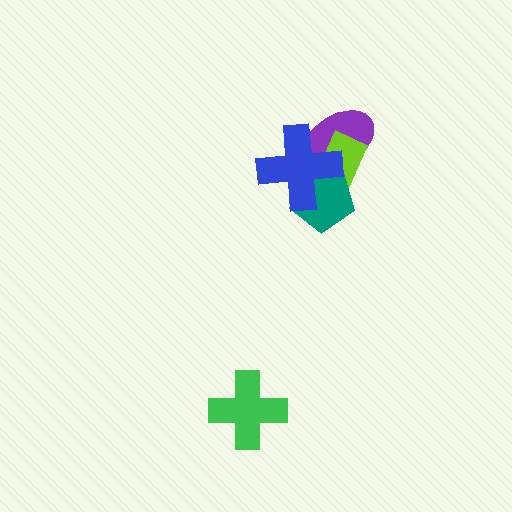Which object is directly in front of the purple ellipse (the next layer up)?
The lime rectangle is directly in front of the purple ellipse.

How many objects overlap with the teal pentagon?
3 objects overlap with the teal pentagon.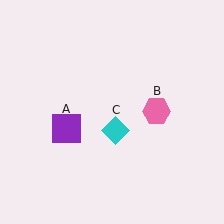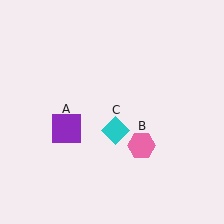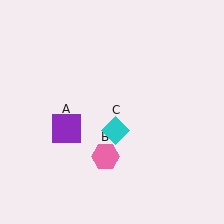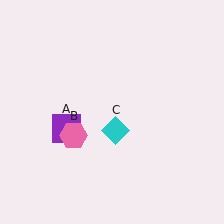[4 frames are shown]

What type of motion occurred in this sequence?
The pink hexagon (object B) rotated clockwise around the center of the scene.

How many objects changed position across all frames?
1 object changed position: pink hexagon (object B).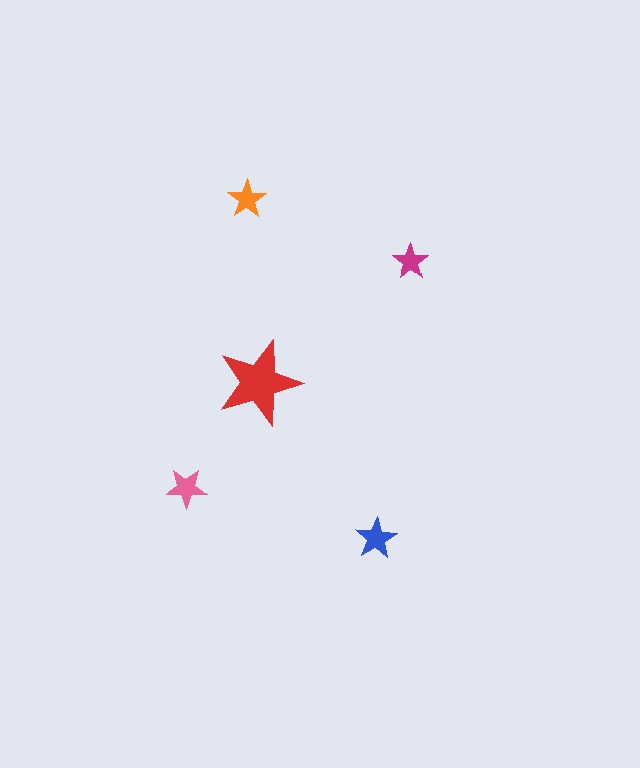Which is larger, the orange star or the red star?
The red one.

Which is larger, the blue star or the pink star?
The blue one.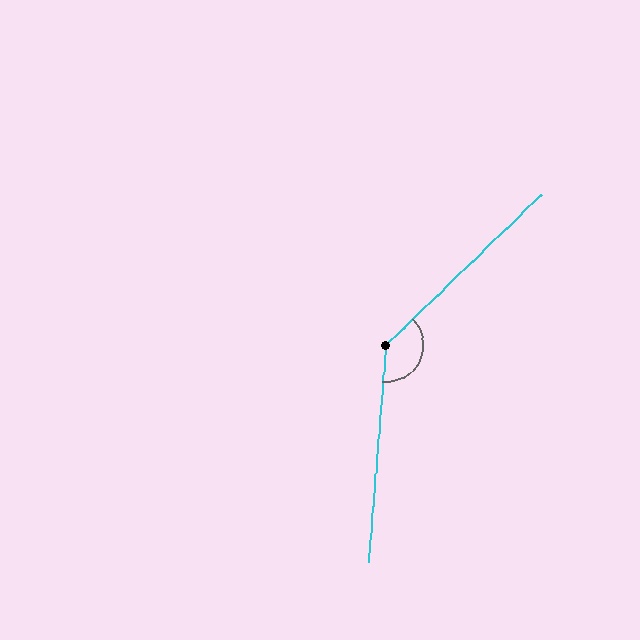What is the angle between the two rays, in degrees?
Approximately 139 degrees.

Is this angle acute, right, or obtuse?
It is obtuse.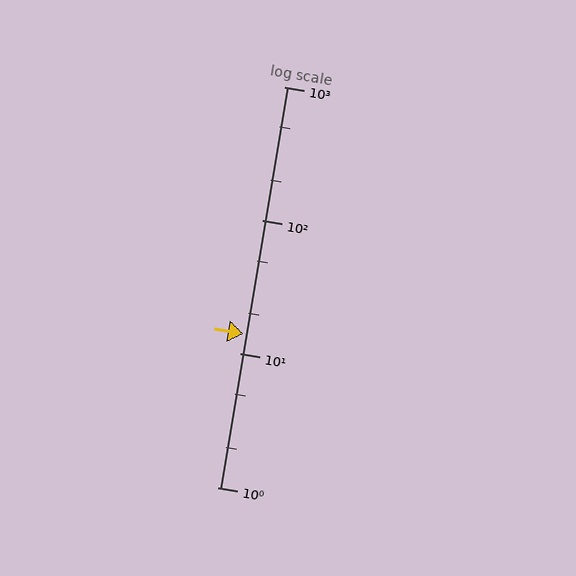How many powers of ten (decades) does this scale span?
The scale spans 3 decades, from 1 to 1000.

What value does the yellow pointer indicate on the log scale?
The pointer indicates approximately 14.